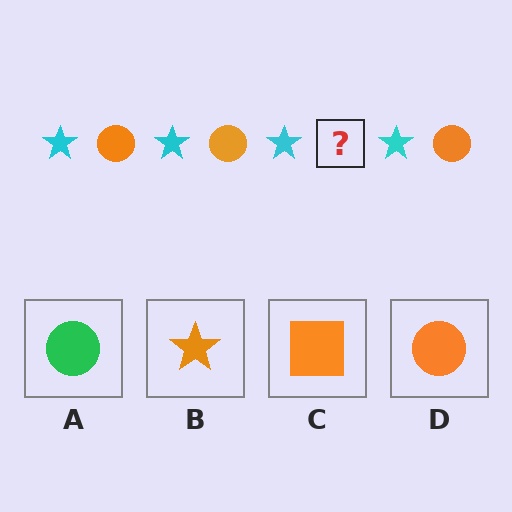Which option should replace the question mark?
Option D.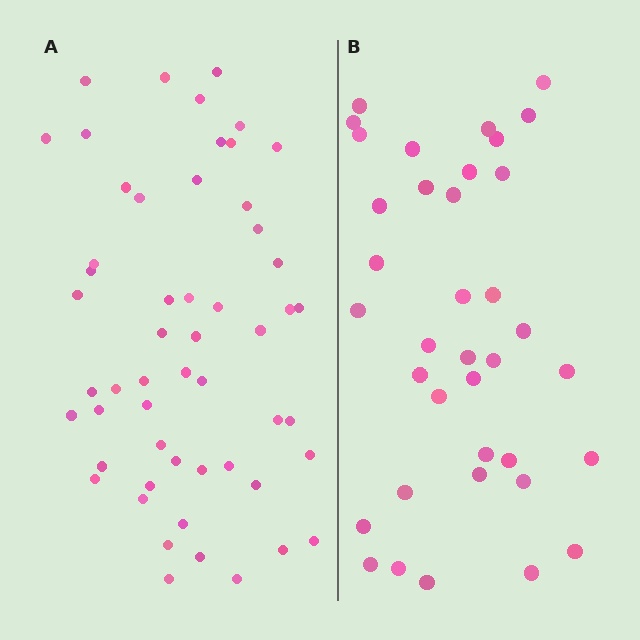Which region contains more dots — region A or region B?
Region A (the left region) has more dots.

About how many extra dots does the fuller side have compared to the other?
Region A has approximately 15 more dots than region B.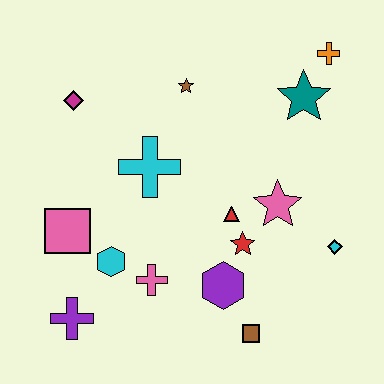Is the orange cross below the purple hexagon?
No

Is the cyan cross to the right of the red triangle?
No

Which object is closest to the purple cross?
The cyan hexagon is closest to the purple cross.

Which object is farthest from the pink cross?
The orange cross is farthest from the pink cross.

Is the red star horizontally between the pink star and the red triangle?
Yes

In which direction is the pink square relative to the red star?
The pink square is to the left of the red star.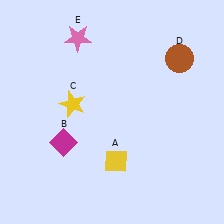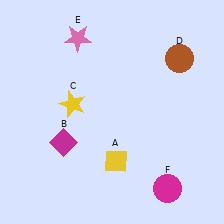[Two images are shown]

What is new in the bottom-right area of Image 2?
A magenta circle (F) was added in the bottom-right area of Image 2.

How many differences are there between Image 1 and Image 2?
There is 1 difference between the two images.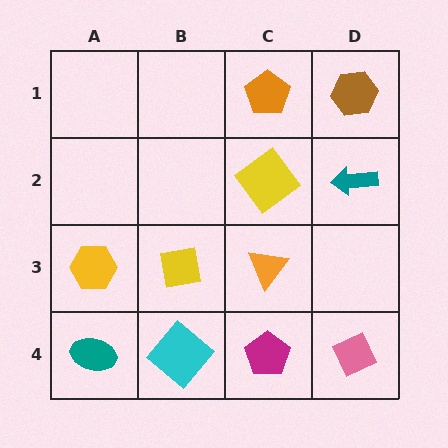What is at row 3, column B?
A yellow square.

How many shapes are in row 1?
2 shapes.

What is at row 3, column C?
An orange triangle.